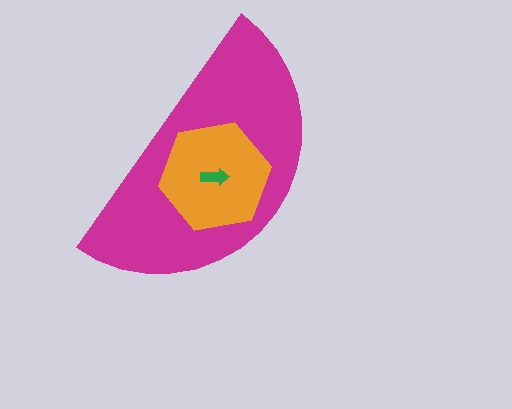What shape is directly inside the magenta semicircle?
The orange hexagon.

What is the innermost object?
The green arrow.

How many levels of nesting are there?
3.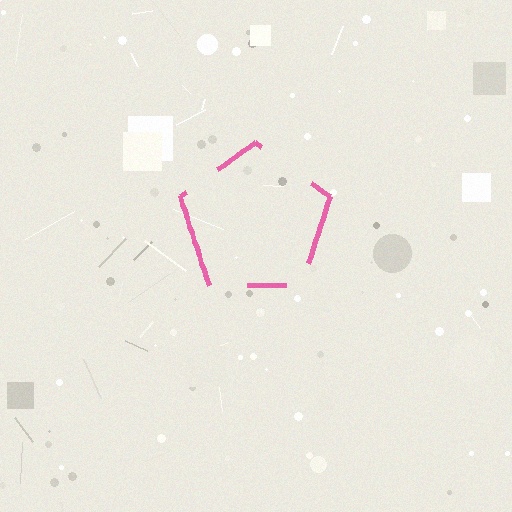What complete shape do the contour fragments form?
The contour fragments form a pentagon.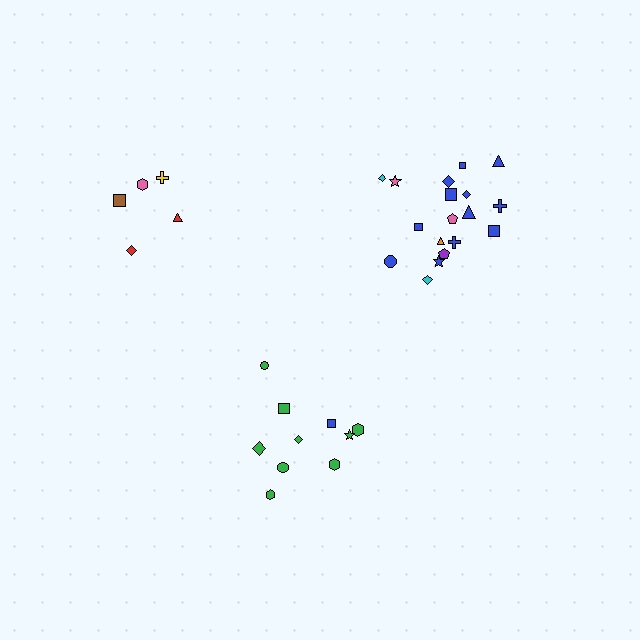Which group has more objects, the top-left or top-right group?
The top-right group.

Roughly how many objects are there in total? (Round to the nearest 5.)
Roughly 35 objects in total.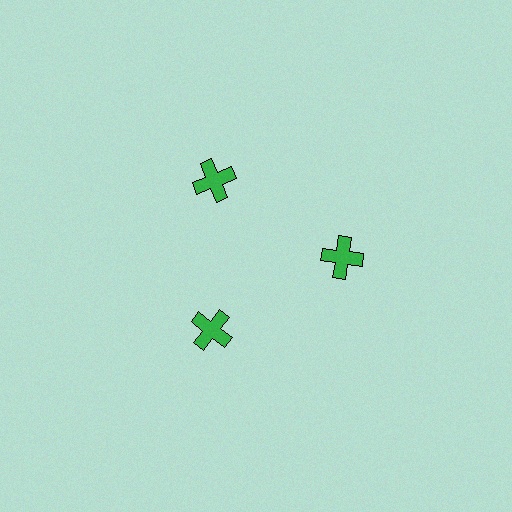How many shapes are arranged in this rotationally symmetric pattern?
There are 3 shapes, arranged in 3 groups of 1.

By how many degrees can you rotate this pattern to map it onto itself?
The pattern maps onto itself every 120 degrees of rotation.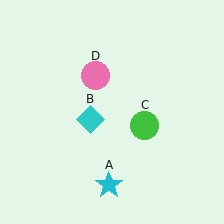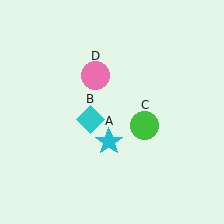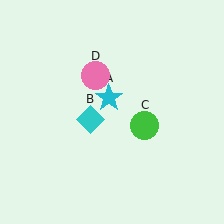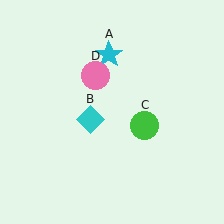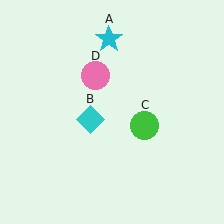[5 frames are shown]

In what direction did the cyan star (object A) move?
The cyan star (object A) moved up.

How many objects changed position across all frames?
1 object changed position: cyan star (object A).